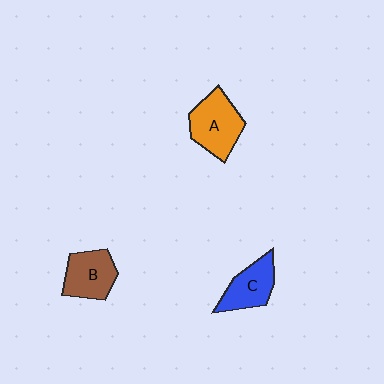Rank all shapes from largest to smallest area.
From largest to smallest: A (orange), B (brown), C (blue).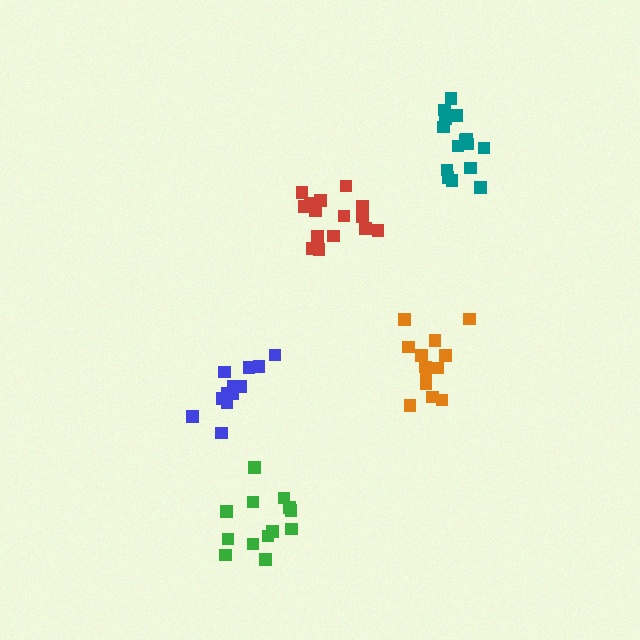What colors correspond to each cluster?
The clusters are colored: blue, red, orange, teal, green.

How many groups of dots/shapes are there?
There are 5 groups.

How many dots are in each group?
Group 1: 12 dots, Group 2: 16 dots, Group 3: 13 dots, Group 4: 15 dots, Group 5: 13 dots (69 total).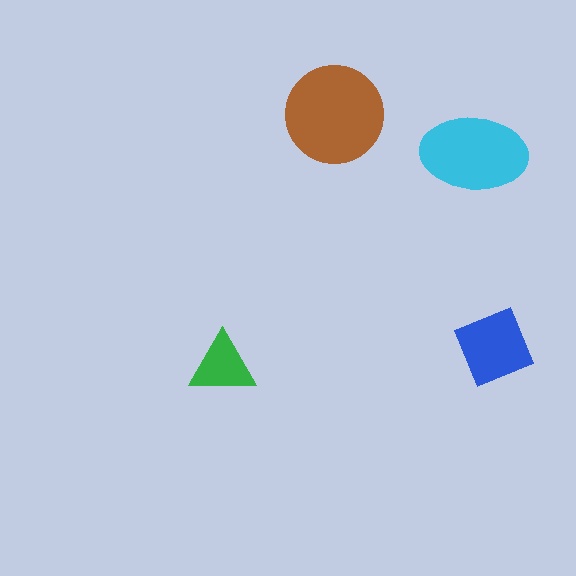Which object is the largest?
The brown circle.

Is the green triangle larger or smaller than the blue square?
Smaller.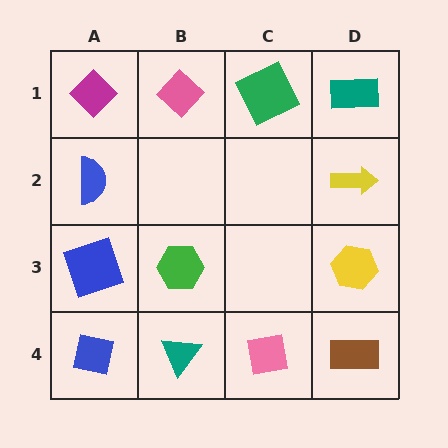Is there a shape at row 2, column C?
No, that cell is empty.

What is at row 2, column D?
A yellow arrow.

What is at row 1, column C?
A green square.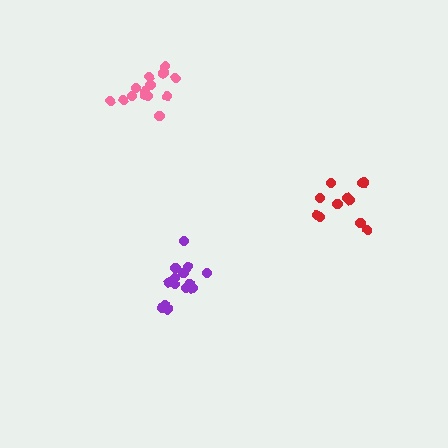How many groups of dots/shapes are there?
There are 3 groups.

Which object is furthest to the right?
The red cluster is rightmost.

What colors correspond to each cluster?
The clusters are colored: pink, red, purple.